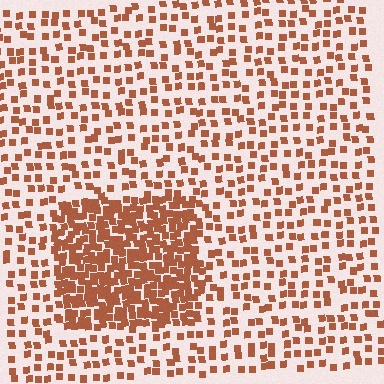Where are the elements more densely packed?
The elements are more densely packed inside the rectangle boundary.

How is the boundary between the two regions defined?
The boundary is defined by a change in element density (approximately 2.7x ratio). All elements are the same color, size, and shape.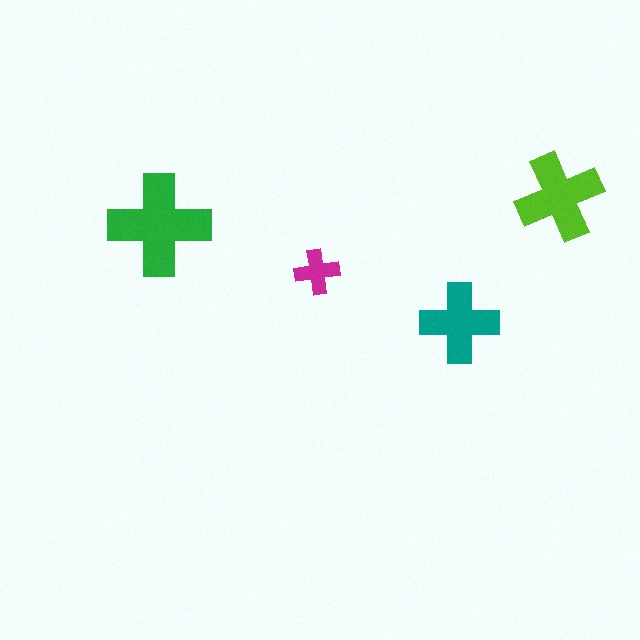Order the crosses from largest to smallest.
the green one, the lime one, the teal one, the magenta one.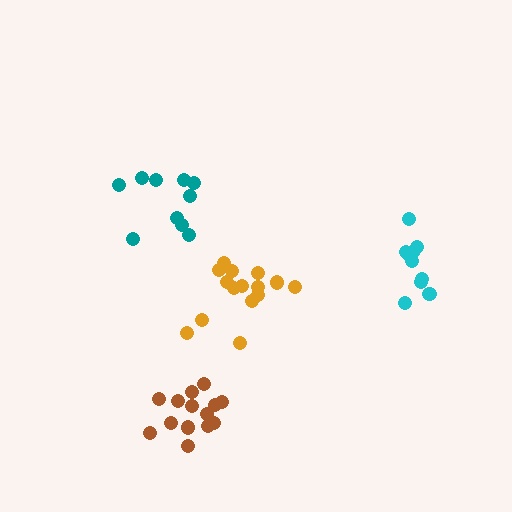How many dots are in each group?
Group 1: 11 dots, Group 2: 15 dots, Group 3: 14 dots, Group 4: 10 dots (50 total).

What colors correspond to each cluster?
The clusters are colored: cyan, orange, brown, teal.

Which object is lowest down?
The brown cluster is bottommost.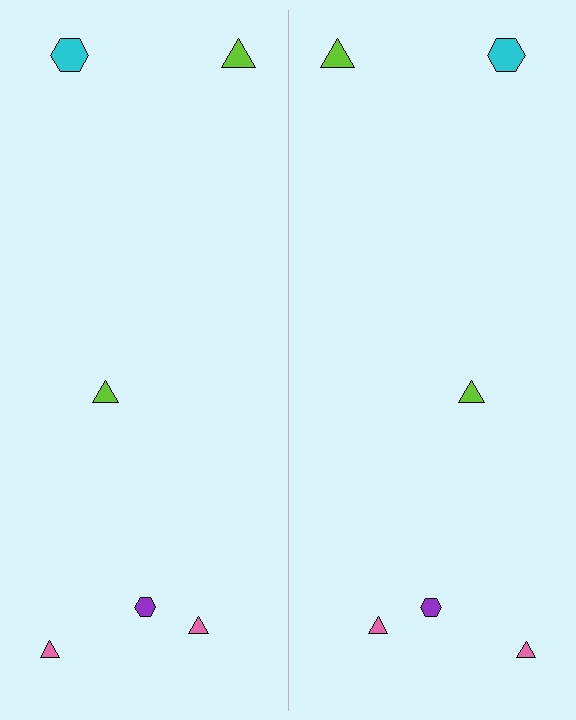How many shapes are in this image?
There are 12 shapes in this image.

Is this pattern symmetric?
Yes, this pattern has bilateral (reflection) symmetry.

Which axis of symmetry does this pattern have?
The pattern has a vertical axis of symmetry running through the center of the image.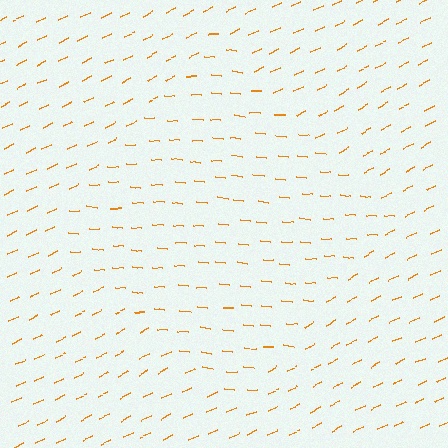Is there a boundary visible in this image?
Yes, there is a texture boundary formed by a change in line orientation.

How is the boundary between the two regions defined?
The boundary is defined purely by a change in line orientation (approximately 31 degrees difference). All lines are the same color and thickness.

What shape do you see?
I see a diamond.